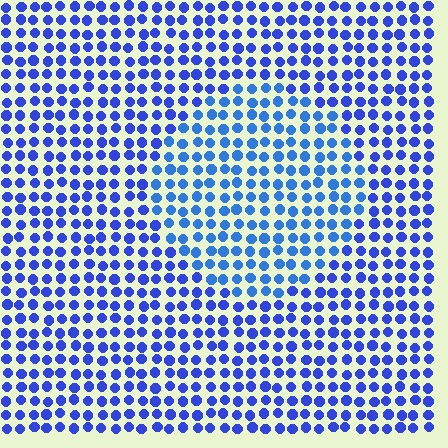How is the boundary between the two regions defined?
The boundary is defined purely by a slight shift in hue (about 19 degrees). Spacing, size, and orientation are identical on both sides.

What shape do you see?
I see a circle.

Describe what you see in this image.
The image is filled with small blue elements in a uniform arrangement. A circle-shaped region is visible where the elements are tinted to a slightly different hue, forming a subtle color boundary.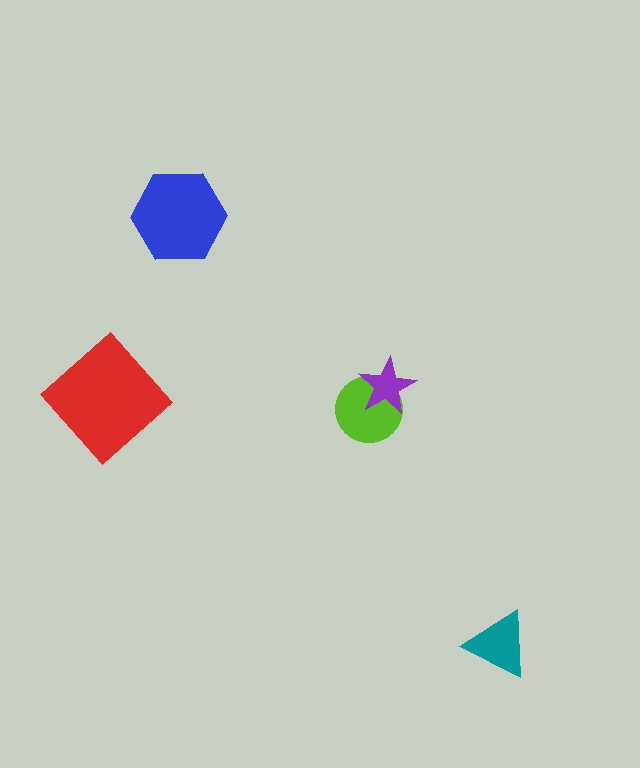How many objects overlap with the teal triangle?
0 objects overlap with the teal triangle.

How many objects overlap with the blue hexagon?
0 objects overlap with the blue hexagon.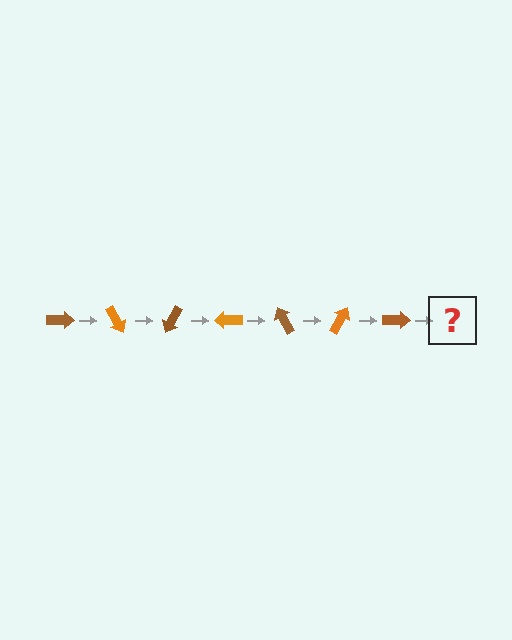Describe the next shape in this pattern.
It should be an orange arrow, rotated 420 degrees from the start.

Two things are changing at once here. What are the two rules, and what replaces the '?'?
The two rules are that it rotates 60 degrees each step and the color cycles through brown and orange. The '?' should be an orange arrow, rotated 420 degrees from the start.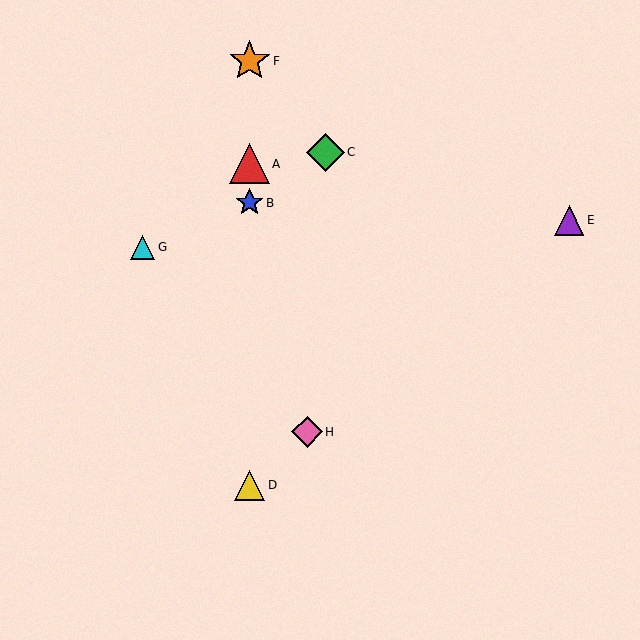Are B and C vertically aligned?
No, B is at x≈250 and C is at x≈325.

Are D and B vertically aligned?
Yes, both are at x≈250.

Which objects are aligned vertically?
Objects A, B, D, F are aligned vertically.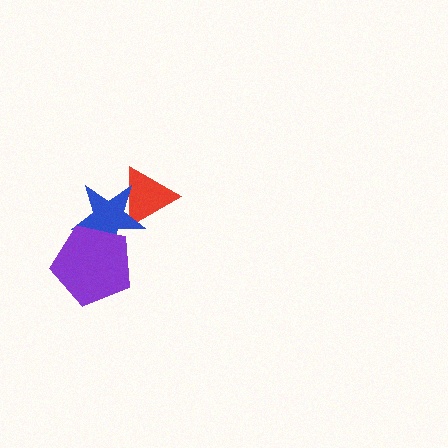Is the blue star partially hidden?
Yes, it is partially covered by another shape.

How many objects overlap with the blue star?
2 objects overlap with the blue star.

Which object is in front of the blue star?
The purple pentagon is in front of the blue star.